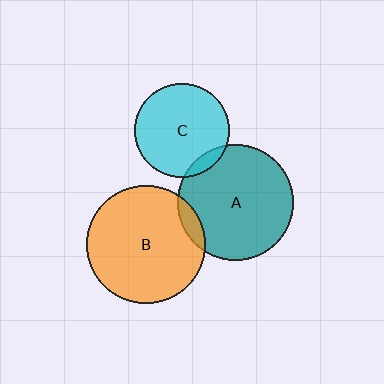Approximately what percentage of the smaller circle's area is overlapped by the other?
Approximately 5%.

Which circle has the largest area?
Circle B (orange).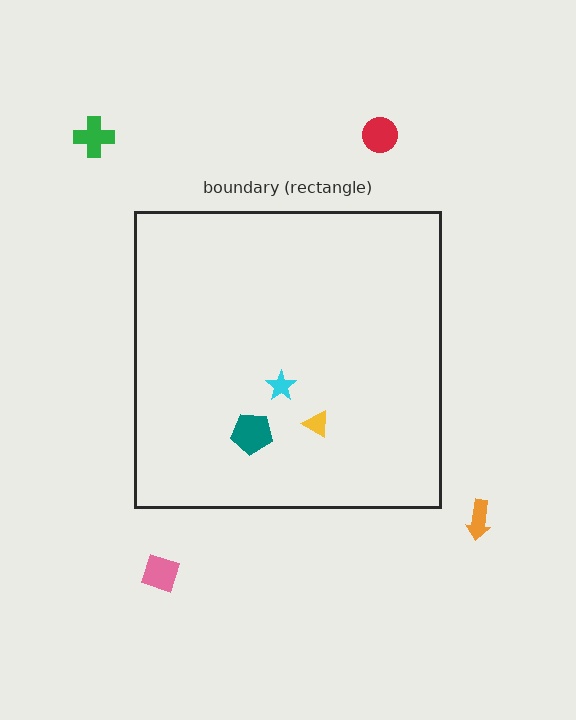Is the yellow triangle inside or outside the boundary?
Inside.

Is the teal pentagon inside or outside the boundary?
Inside.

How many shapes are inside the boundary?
3 inside, 4 outside.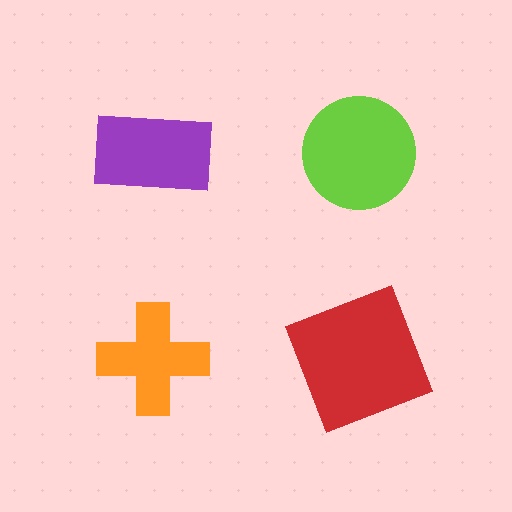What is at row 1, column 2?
A lime circle.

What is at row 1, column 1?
A purple rectangle.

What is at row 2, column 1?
An orange cross.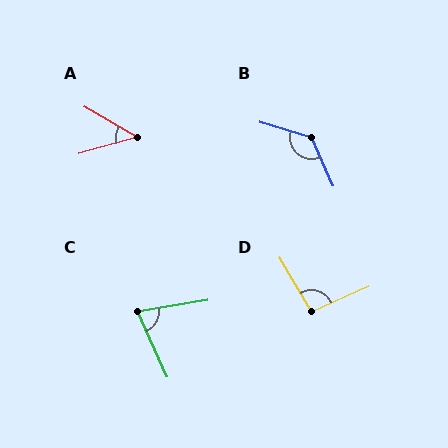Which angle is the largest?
B, at approximately 131 degrees.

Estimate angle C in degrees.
Approximately 75 degrees.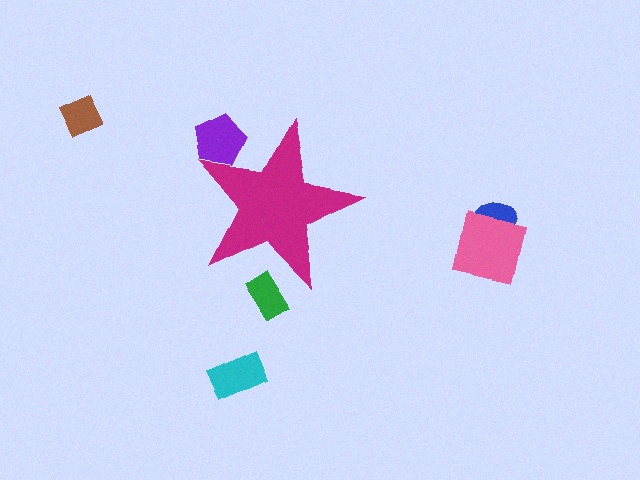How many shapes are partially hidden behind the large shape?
2 shapes are partially hidden.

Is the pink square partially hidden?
No, the pink square is fully visible.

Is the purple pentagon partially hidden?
Yes, the purple pentagon is partially hidden behind the magenta star.